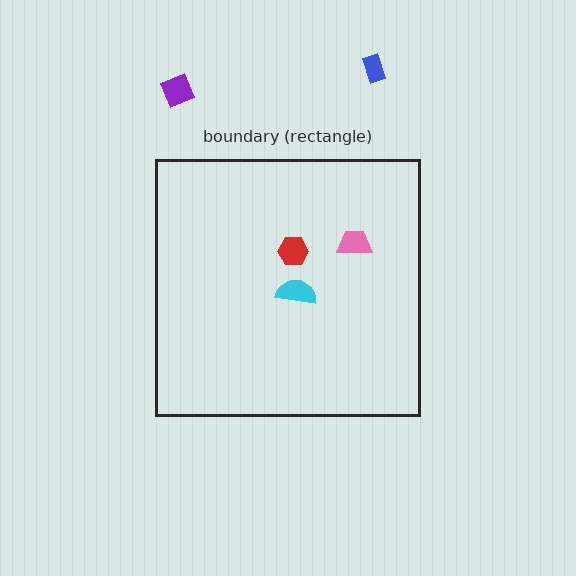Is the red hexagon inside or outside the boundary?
Inside.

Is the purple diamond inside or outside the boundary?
Outside.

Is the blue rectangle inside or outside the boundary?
Outside.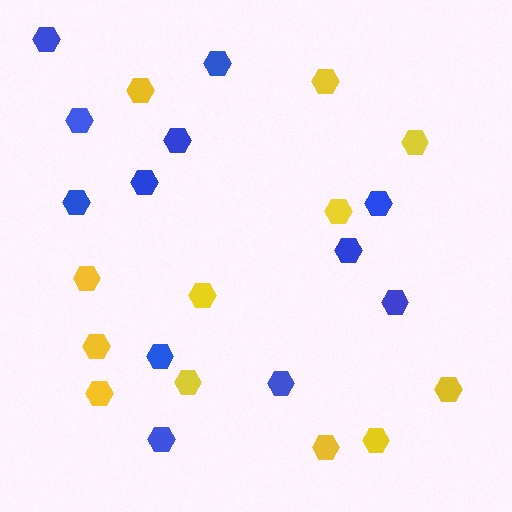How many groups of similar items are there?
There are 2 groups: one group of yellow hexagons (12) and one group of blue hexagons (12).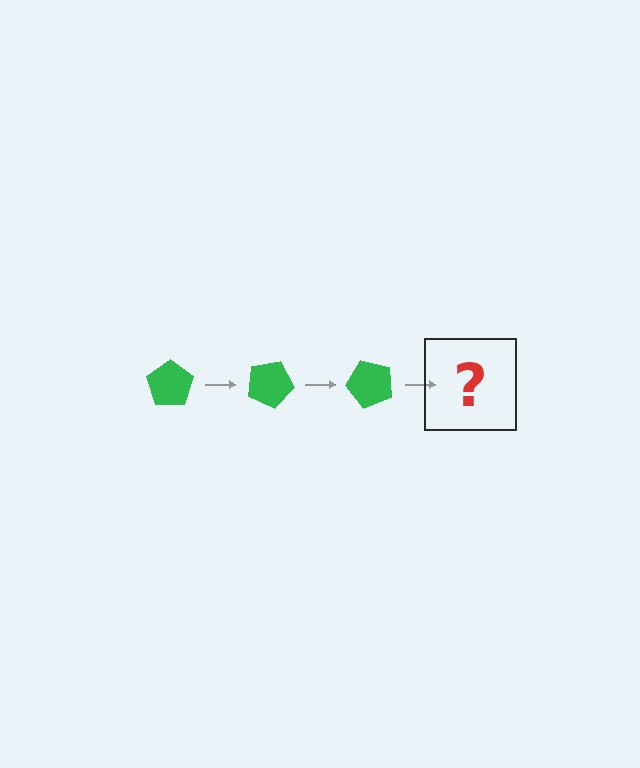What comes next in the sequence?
The next element should be a green pentagon rotated 75 degrees.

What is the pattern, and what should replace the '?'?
The pattern is that the pentagon rotates 25 degrees each step. The '?' should be a green pentagon rotated 75 degrees.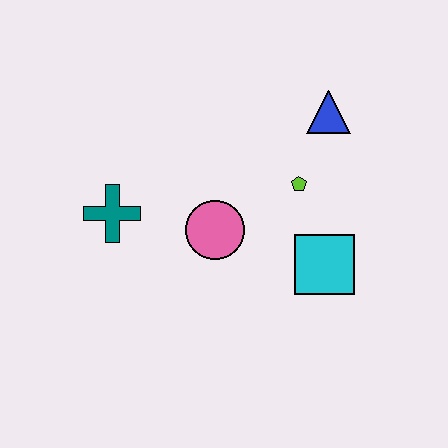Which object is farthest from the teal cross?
The blue triangle is farthest from the teal cross.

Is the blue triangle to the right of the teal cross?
Yes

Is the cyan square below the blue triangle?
Yes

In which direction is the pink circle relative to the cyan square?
The pink circle is to the left of the cyan square.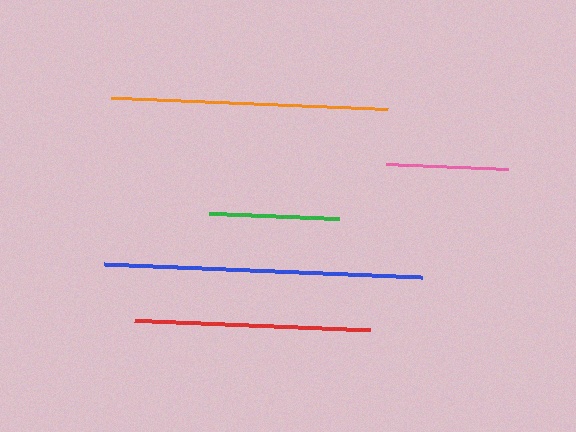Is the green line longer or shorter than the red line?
The red line is longer than the green line.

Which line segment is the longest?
The blue line is the longest at approximately 319 pixels.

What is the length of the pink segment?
The pink segment is approximately 122 pixels long.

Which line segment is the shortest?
The pink line is the shortest at approximately 122 pixels.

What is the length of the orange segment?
The orange segment is approximately 278 pixels long.